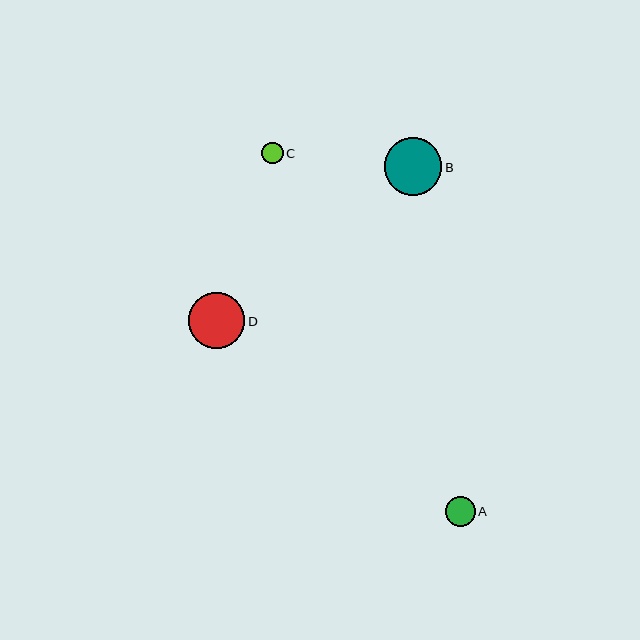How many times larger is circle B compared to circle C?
Circle B is approximately 2.7 times the size of circle C.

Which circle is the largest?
Circle B is the largest with a size of approximately 58 pixels.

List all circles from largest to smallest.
From largest to smallest: B, D, A, C.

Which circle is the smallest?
Circle C is the smallest with a size of approximately 21 pixels.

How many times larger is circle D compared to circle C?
Circle D is approximately 2.7 times the size of circle C.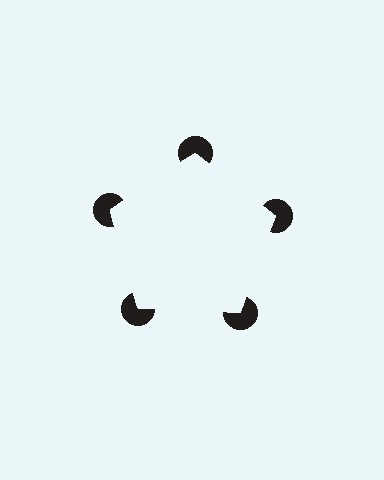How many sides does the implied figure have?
5 sides.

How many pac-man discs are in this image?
There are 5 — one at each vertex of the illusory pentagon.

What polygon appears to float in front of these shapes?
An illusory pentagon — its edges are inferred from the aligned wedge cuts in the pac-man discs, not physically drawn.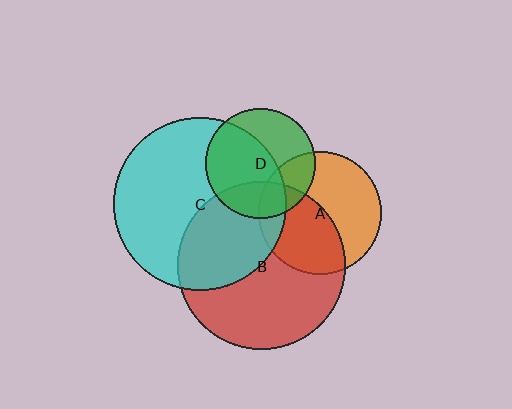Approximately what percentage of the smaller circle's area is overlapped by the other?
Approximately 15%.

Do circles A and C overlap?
Yes.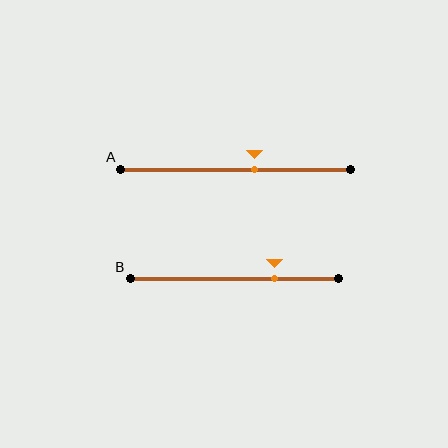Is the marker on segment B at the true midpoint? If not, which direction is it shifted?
No, the marker on segment B is shifted to the right by about 19% of the segment length.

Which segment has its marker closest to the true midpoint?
Segment A has its marker closest to the true midpoint.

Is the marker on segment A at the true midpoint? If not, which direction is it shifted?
No, the marker on segment A is shifted to the right by about 8% of the segment length.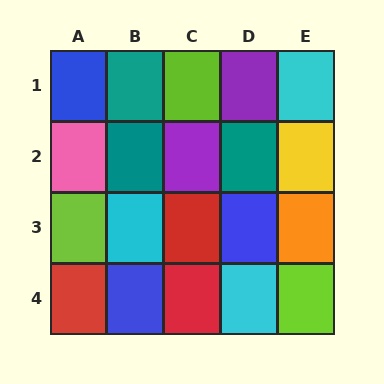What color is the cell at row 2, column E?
Yellow.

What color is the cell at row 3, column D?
Blue.